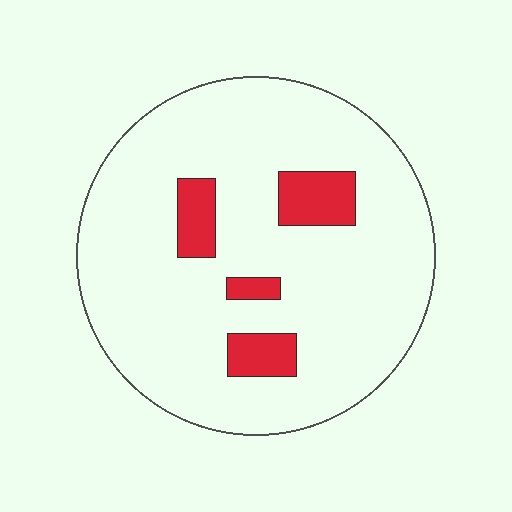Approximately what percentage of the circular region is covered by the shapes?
Approximately 10%.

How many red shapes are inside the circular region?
4.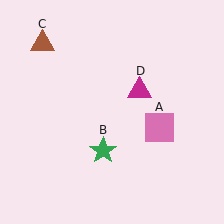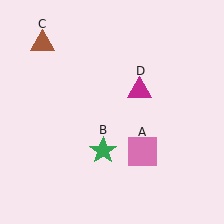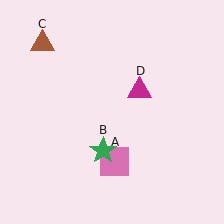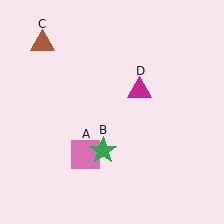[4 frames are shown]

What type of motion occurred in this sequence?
The pink square (object A) rotated clockwise around the center of the scene.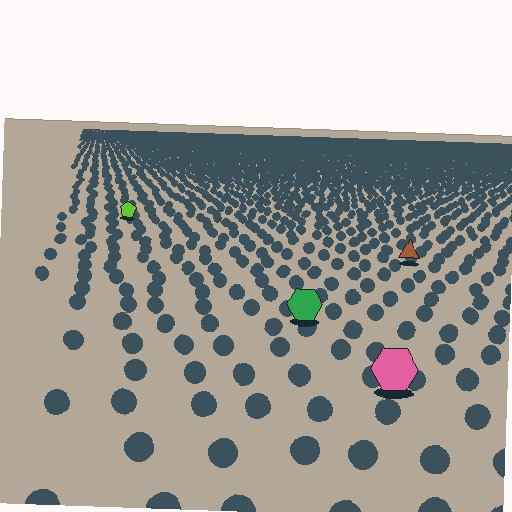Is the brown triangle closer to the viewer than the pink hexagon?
No. The pink hexagon is closer — you can tell from the texture gradient: the ground texture is coarser near it.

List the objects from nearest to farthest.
From nearest to farthest: the pink hexagon, the green hexagon, the brown triangle, the lime pentagon.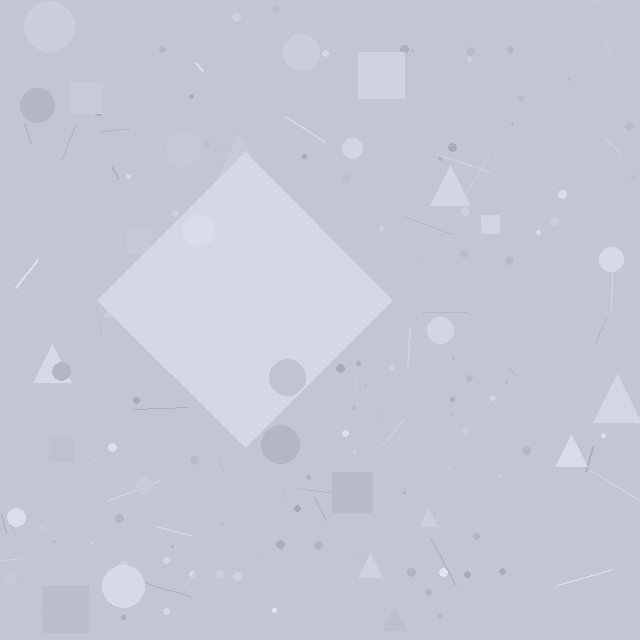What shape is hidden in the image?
A diamond is hidden in the image.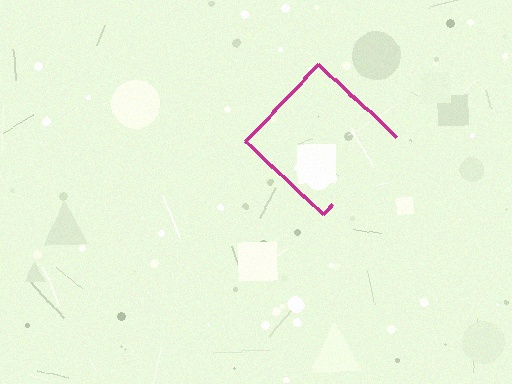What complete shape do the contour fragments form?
The contour fragments form a diamond.